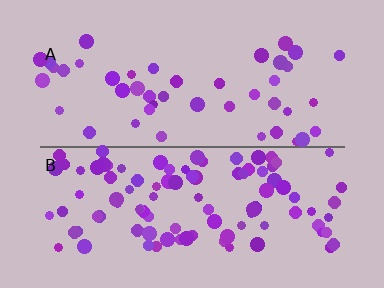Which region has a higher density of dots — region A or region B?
B (the bottom).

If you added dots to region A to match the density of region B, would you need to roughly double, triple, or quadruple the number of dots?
Approximately double.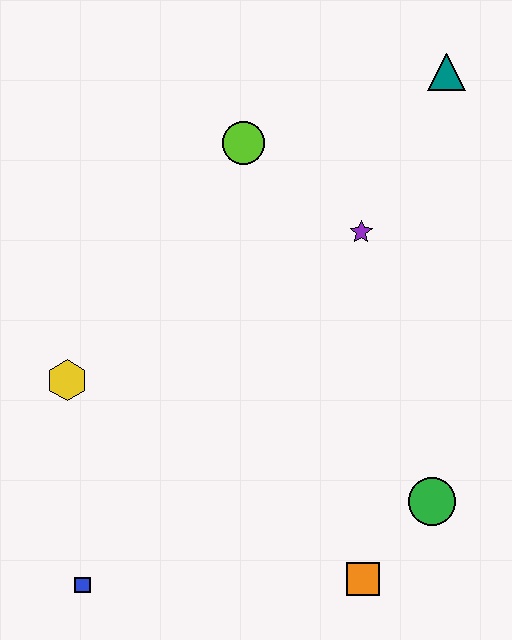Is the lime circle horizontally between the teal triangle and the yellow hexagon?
Yes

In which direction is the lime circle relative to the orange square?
The lime circle is above the orange square.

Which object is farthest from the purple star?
The blue square is farthest from the purple star.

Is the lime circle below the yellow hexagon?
No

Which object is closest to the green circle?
The orange square is closest to the green circle.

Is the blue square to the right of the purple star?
No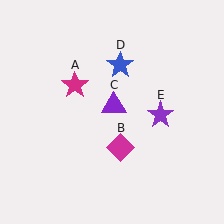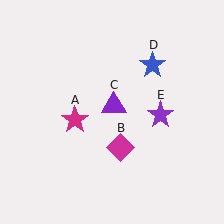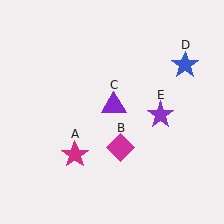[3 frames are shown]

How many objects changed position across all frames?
2 objects changed position: magenta star (object A), blue star (object D).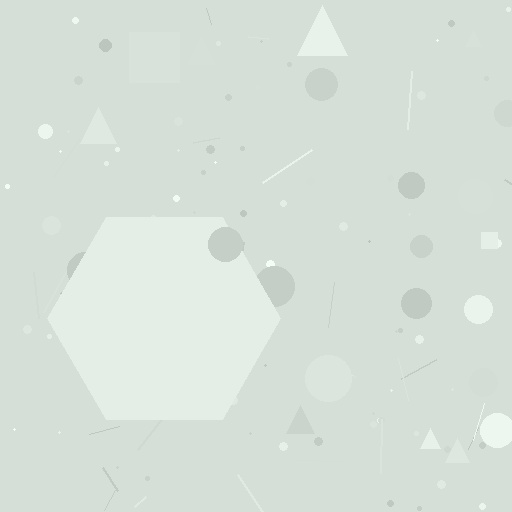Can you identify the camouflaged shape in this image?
The camouflaged shape is a hexagon.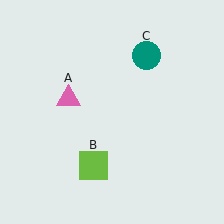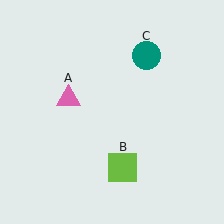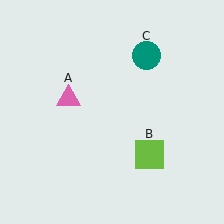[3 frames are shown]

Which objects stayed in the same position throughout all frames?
Pink triangle (object A) and teal circle (object C) remained stationary.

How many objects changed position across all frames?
1 object changed position: lime square (object B).